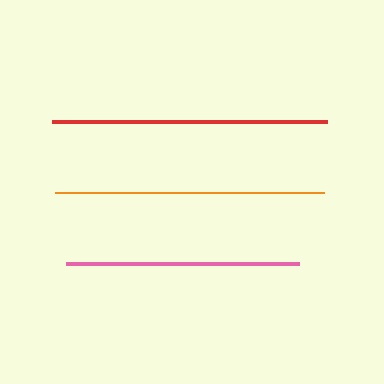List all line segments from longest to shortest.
From longest to shortest: red, orange, pink.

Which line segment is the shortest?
The pink line is the shortest at approximately 233 pixels.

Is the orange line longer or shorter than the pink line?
The orange line is longer than the pink line.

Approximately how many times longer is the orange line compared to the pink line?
The orange line is approximately 1.2 times the length of the pink line.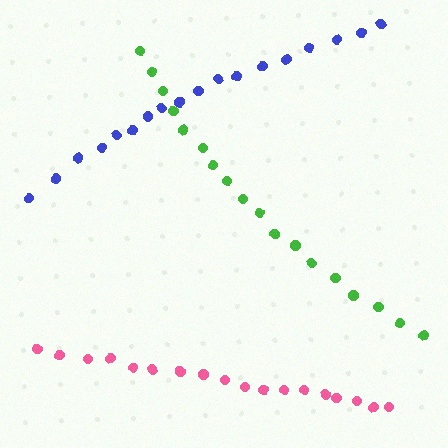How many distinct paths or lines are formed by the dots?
There are 3 distinct paths.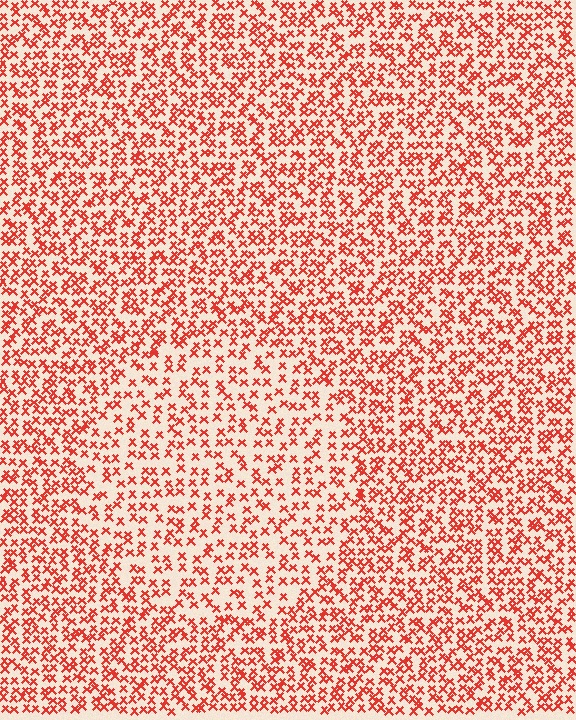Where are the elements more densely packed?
The elements are more densely packed outside the circle boundary.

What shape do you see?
I see a circle.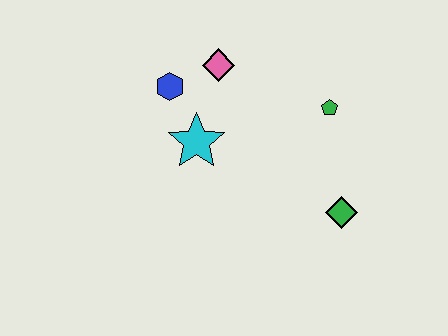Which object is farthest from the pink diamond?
The green diamond is farthest from the pink diamond.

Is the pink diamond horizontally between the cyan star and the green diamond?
Yes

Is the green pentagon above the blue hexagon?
No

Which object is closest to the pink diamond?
The blue hexagon is closest to the pink diamond.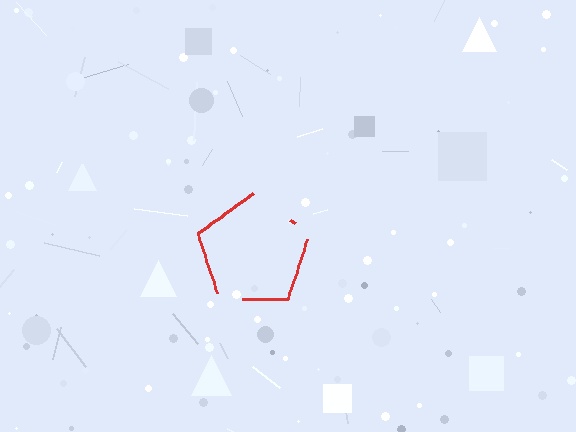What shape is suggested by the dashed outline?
The dashed outline suggests a pentagon.